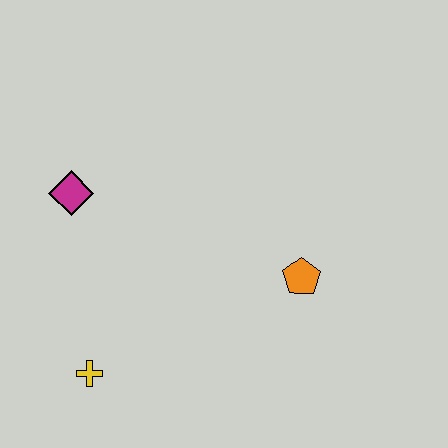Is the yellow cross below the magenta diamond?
Yes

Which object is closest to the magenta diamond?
The yellow cross is closest to the magenta diamond.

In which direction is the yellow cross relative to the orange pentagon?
The yellow cross is to the left of the orange pentagon.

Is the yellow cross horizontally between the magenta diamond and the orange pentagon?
Yes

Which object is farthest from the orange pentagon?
The magenta diamond is farthest from the orange pentagon.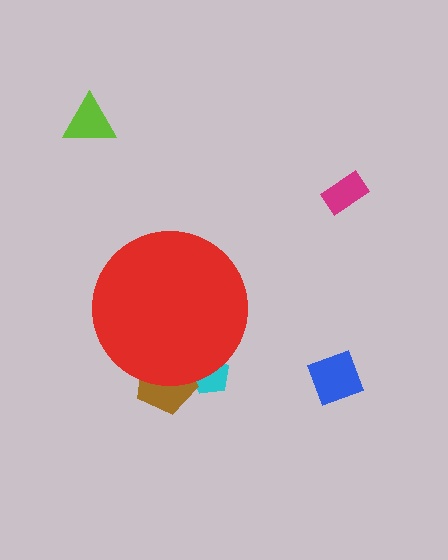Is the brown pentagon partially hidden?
Yes, the brown pentagon is partially hidden behind the red circle.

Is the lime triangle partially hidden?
No, the lime triangle is fully visible.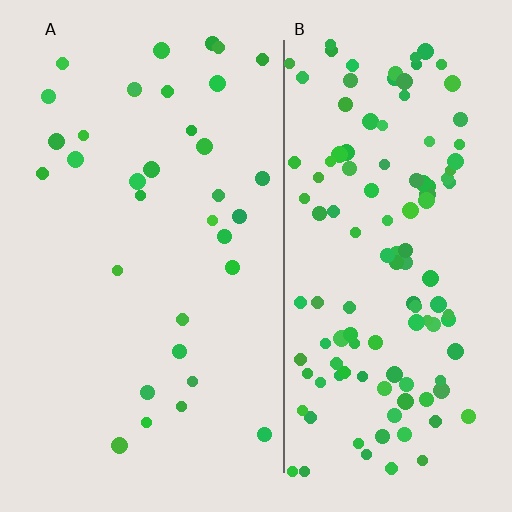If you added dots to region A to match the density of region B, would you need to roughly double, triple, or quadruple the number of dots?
Approximately quadruple.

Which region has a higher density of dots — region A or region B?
B (the right).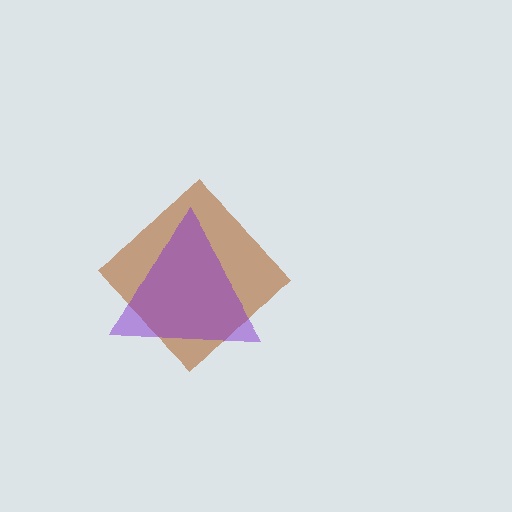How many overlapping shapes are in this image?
There are 2 overlapping shapes in the image.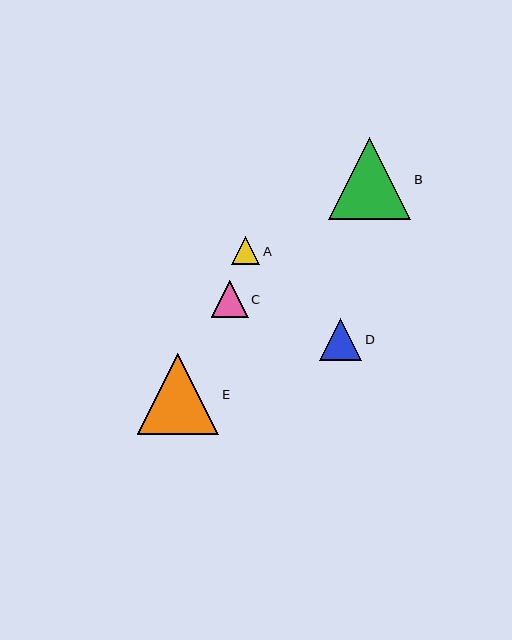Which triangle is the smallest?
Triangle A is the smallest with a size of approximately 28 pixels.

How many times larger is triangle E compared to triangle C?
Triangle E is approximately 2.2 times the size of triangle C.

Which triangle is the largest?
Triangle B is the largest with a size of approximately 82 pixels.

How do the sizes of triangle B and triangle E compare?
Triangle B and triangle E are approximately the same size.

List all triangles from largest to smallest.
From largest to smallest: B, E, D, C, A.